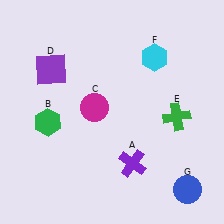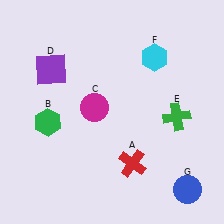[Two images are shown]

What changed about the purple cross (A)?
In Image 1, A is purple. In Image 2, it changed to red.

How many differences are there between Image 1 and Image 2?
There is 1 difference between the two images.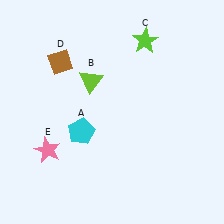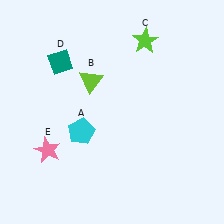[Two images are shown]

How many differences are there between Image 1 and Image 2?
There is 1 difference between the two images.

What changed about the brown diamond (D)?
In Image 1, D is brown. In Image 2, it changed to teal.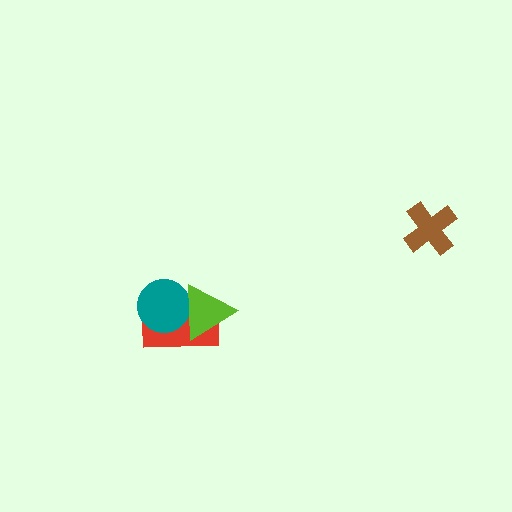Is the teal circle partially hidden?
Yes, it is partially covered by another shape.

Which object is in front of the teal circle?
The lime triangle is in front of the teal circle.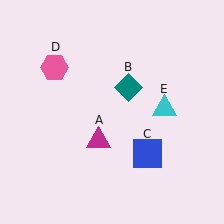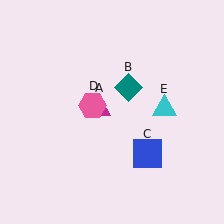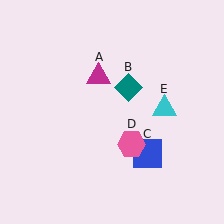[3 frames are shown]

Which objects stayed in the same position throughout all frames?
Teal diamond (object B) and blue square (object C) and cyan triangle (object E) remained stationary.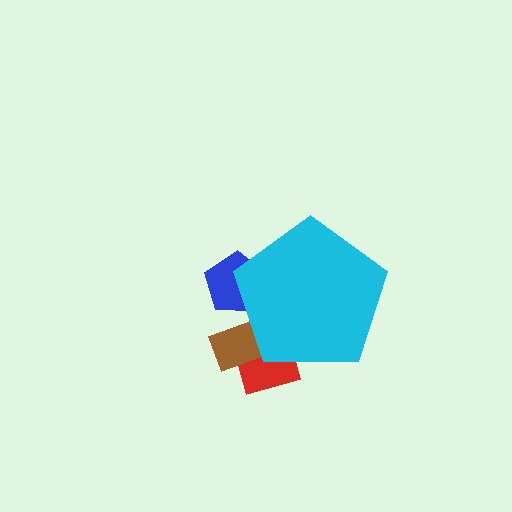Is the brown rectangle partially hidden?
Yes, the brown rectangle is partially hidden behind the cyan pentagon.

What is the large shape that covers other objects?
A cyan pentagon.